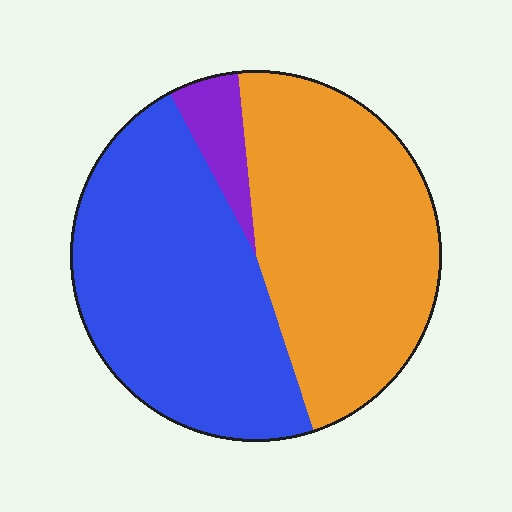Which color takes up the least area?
Purple, at roughly 5%.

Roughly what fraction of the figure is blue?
Blue covers around 45% of the figure.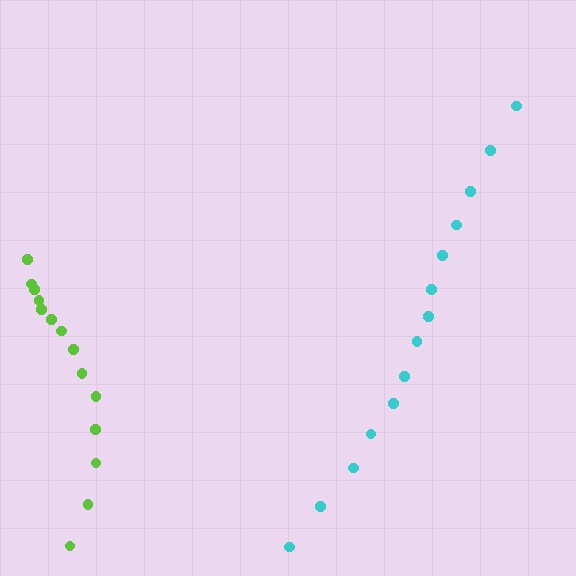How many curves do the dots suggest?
There are 2 distinct paths.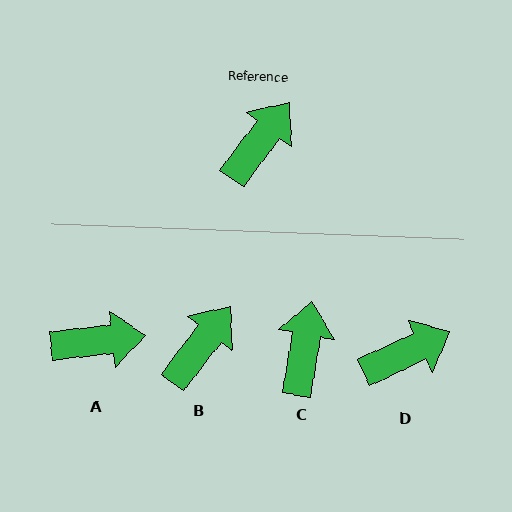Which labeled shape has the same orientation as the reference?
B.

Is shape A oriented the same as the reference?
No, it is off by about 46 degrees.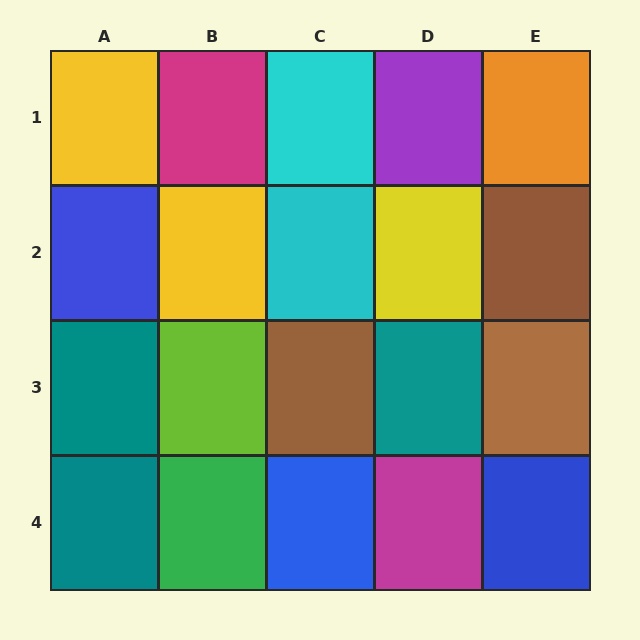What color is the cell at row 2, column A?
Blue.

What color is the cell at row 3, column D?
Teal.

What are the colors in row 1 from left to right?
Yellow, magenta, cyan, purple, orange.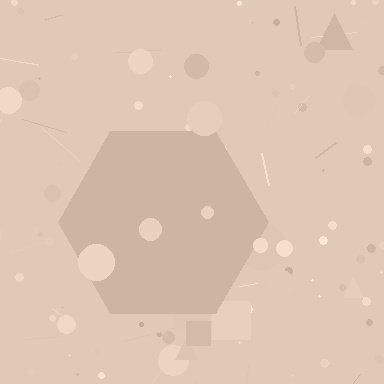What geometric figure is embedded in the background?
A hexagon is embedded in the background.